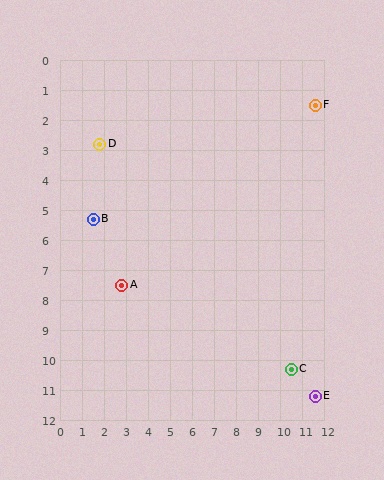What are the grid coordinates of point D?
Point D is at approximately (1.8, 2.8).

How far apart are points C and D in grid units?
Points C and D are about 11.5 grid units apart.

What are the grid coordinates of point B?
Point B is at approximately (1.5, 5.3).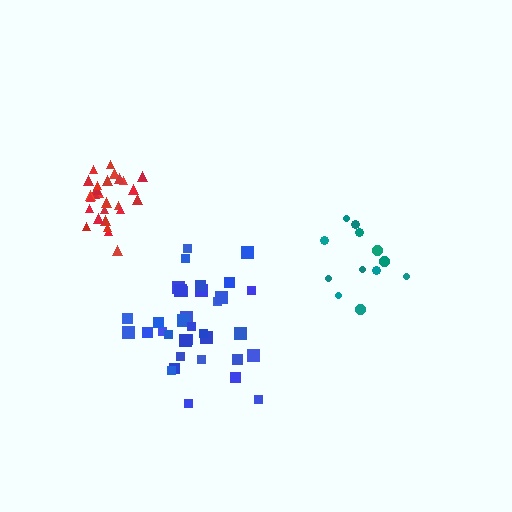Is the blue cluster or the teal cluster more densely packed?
Blue.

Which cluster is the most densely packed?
Red.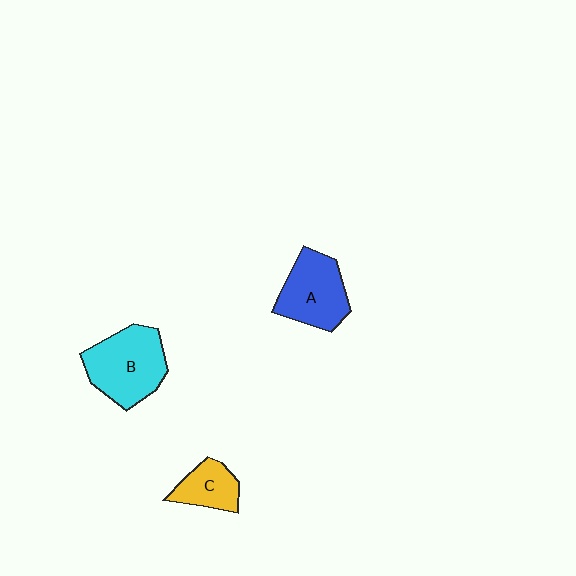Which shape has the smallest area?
Shape C (yellow).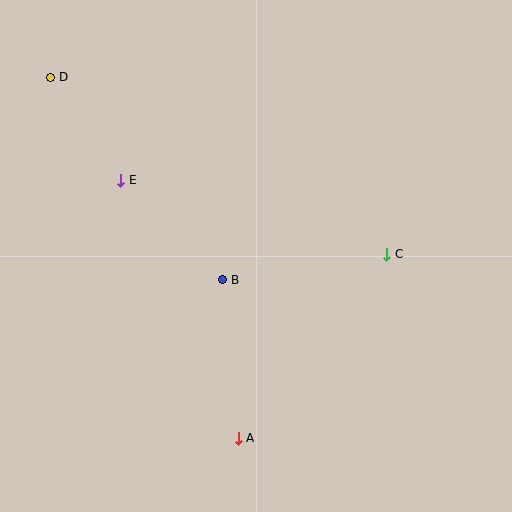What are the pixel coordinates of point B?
Point B is at (223, 280).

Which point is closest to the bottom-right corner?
Point A is closest to the bottom-right corner.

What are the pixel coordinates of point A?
Point A is at (238, 438).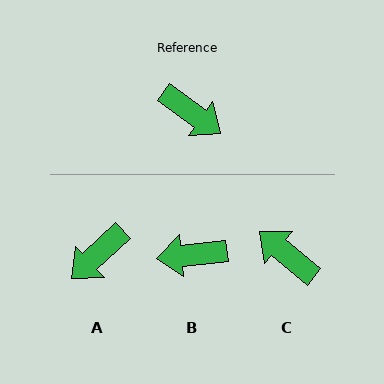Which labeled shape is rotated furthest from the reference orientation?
C, about 176 degrees away.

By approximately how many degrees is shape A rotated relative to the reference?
Approximately 101 degrees clockwise.